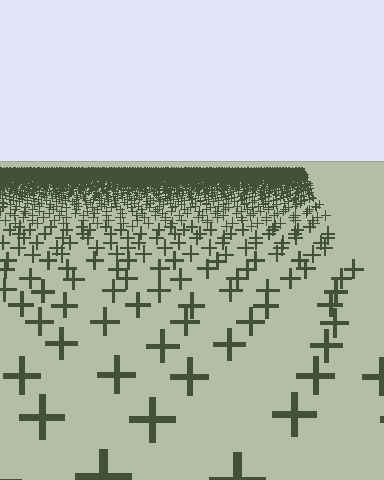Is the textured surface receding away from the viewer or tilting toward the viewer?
The surface is receding away from the viewer. Texture elements get smaller and denser toward the top.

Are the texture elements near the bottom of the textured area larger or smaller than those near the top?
Larger. Near the bottom, elements are closer to the viewer and appear at a bigger on-screen size.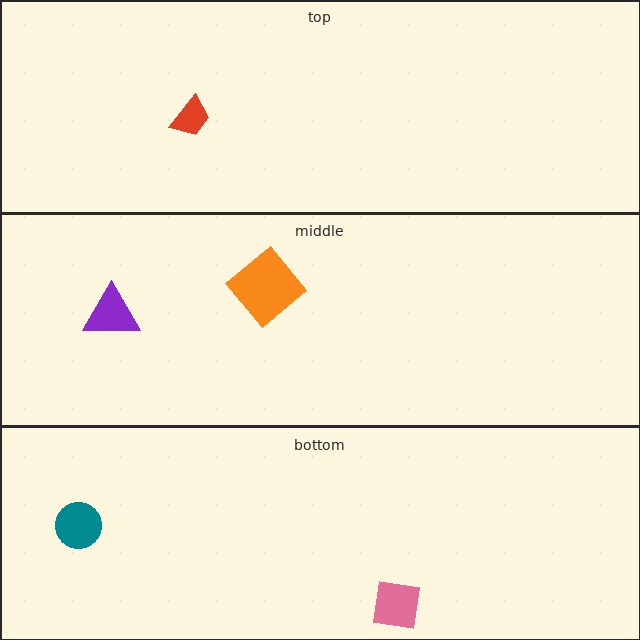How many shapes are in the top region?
1.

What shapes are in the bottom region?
The teal circle, the pink square.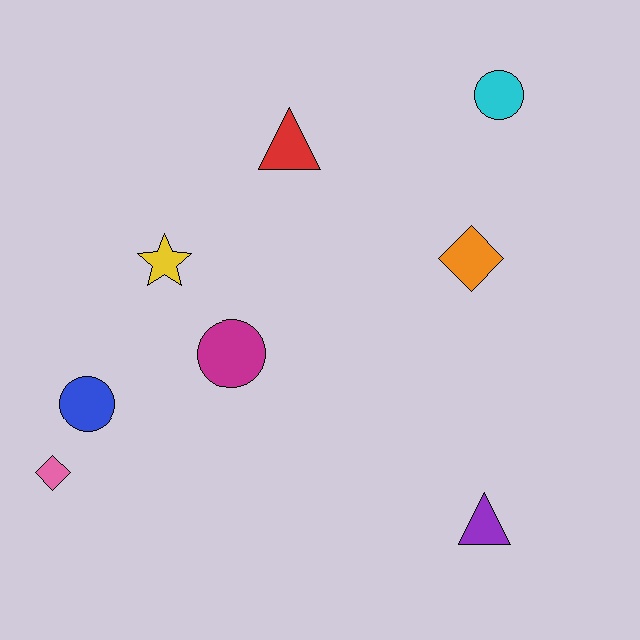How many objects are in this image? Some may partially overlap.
There are 8 objects.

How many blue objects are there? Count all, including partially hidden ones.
There is 1 blue object.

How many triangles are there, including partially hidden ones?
There are 2 triangles.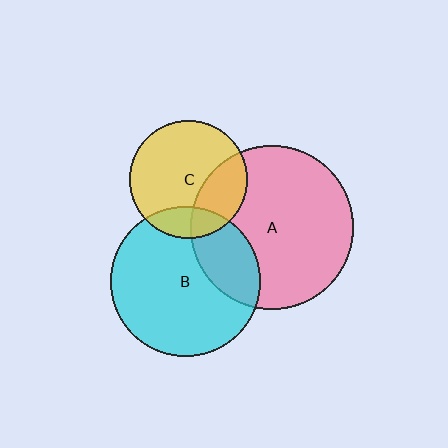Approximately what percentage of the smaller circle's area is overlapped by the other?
Approximately 30%.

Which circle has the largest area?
Circle A (pink).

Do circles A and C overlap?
Yes.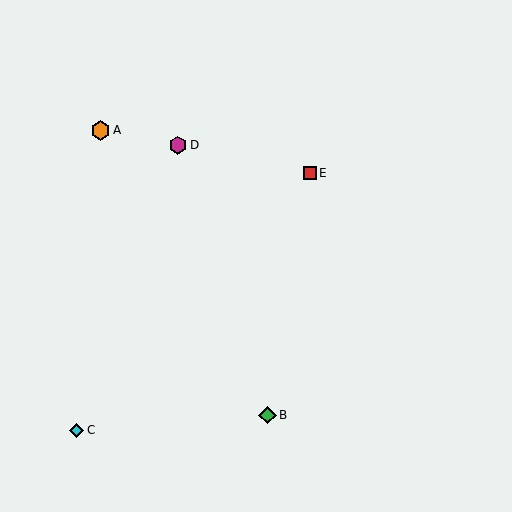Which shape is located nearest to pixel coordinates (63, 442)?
The cyan diamond (labeled C) at (77, 430) is nearest to that location.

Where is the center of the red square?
The center of the red square is at (310, 173).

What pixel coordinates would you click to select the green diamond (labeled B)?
Click at (267, 415) to select the green diamond B.